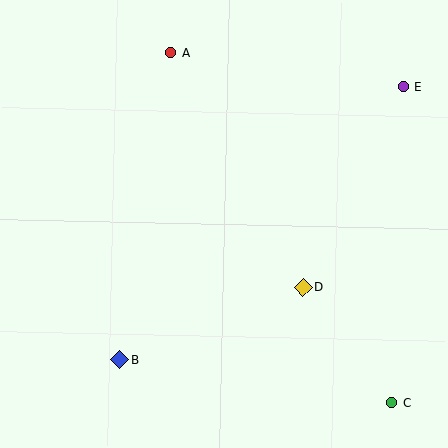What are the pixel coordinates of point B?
Point B is at (120, 359).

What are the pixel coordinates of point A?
Point A is at (171, 53).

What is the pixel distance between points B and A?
The distance between B and A is 311 pixels.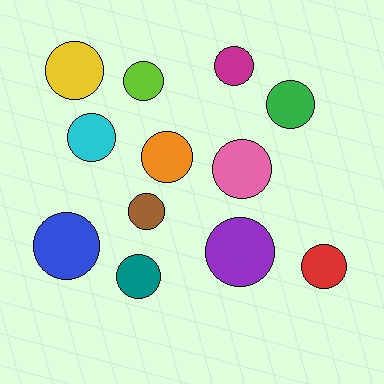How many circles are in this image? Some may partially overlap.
There are 12 circles.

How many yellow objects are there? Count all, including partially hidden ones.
There is 1 yellow object.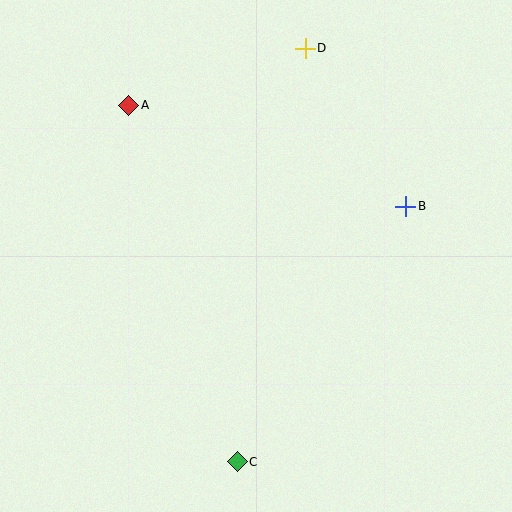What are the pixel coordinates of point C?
Point C is at (237, 462).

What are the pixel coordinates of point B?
Point B is at (406, 206).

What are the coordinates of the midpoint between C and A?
The midpoint between C and A is at (183, 283).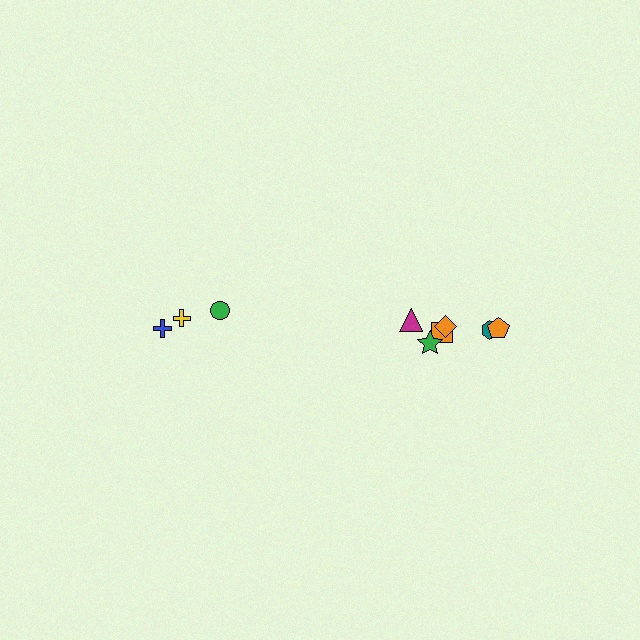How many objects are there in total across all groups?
There are 9 objects.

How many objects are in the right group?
There are 6 objects.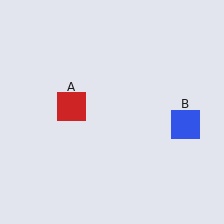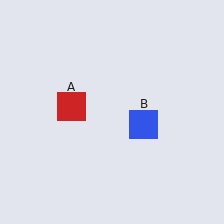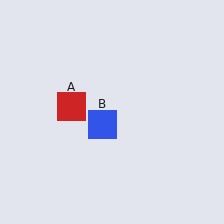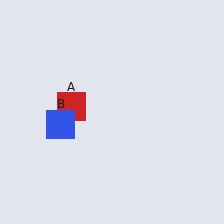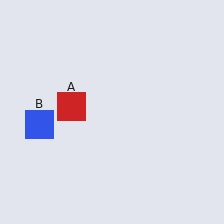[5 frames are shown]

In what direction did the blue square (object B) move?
The blue square (object B) moved left.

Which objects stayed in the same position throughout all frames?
Red square (object A) remained stationary.